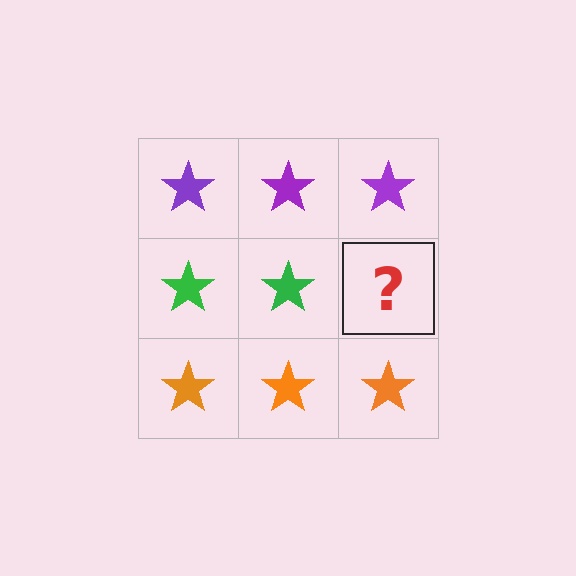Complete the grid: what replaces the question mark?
The question mark should be replaced with a green star.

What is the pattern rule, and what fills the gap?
The rule is that each row has a consistent color. The gap should be filled with a green star.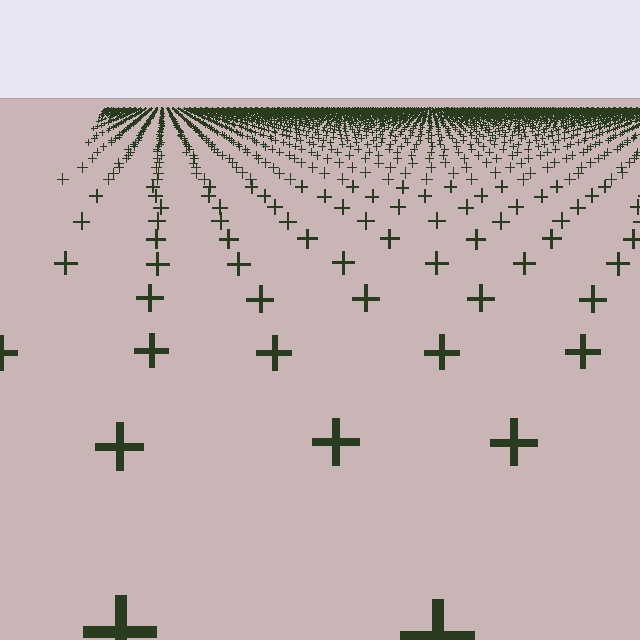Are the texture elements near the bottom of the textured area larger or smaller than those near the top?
Larger. Near the bottom, elements are closer to the viewer and appear at a bigger on-screen size.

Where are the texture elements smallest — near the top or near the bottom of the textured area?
Near the top.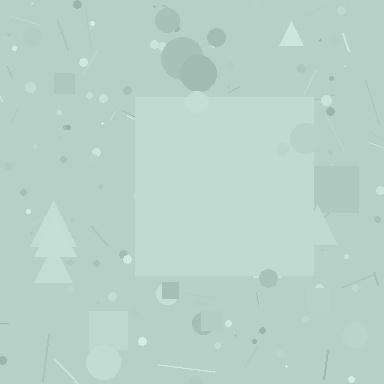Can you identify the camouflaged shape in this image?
The camouflaged shape is a square.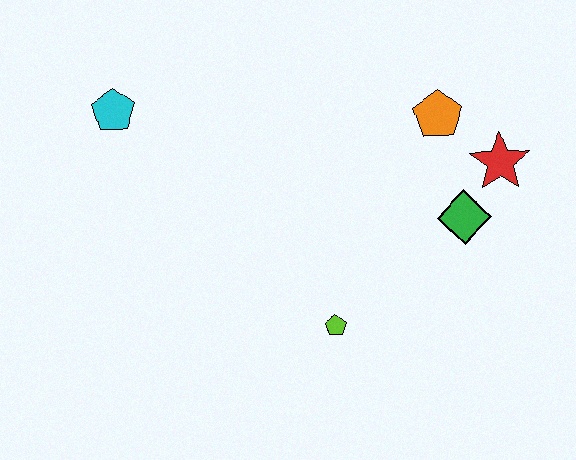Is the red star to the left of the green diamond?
No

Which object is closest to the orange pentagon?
The red star is closest to the orange pentagon.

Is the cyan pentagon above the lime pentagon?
Yes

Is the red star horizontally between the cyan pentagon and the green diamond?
No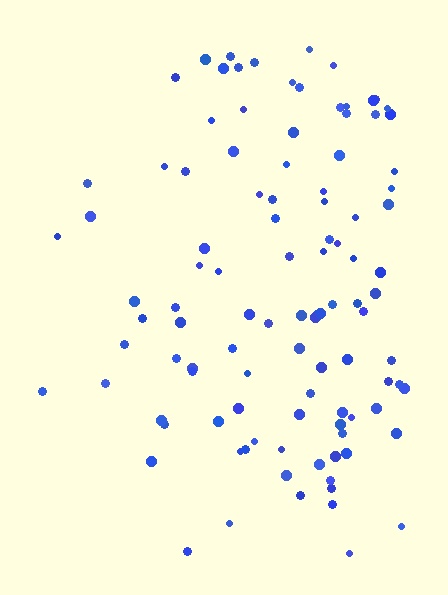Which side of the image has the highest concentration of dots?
The right.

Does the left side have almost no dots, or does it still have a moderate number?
Still a moderate number, just noticeably fewer than the right.